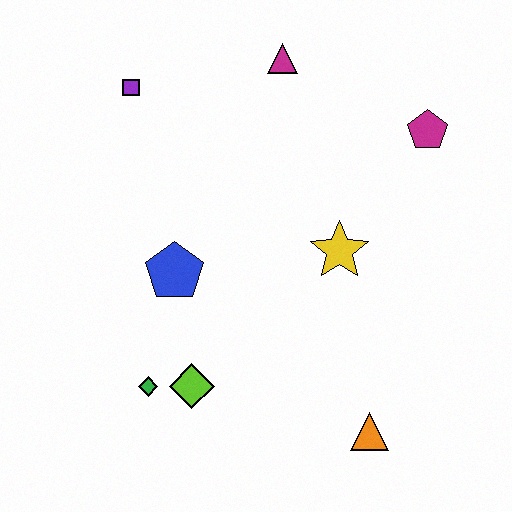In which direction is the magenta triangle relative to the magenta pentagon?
The magenta triangle is to the left of the magenta pentagon.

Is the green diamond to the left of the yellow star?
Yes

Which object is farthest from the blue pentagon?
The magenta pentagon is farthest from the blue pentagon.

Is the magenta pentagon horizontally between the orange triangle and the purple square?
No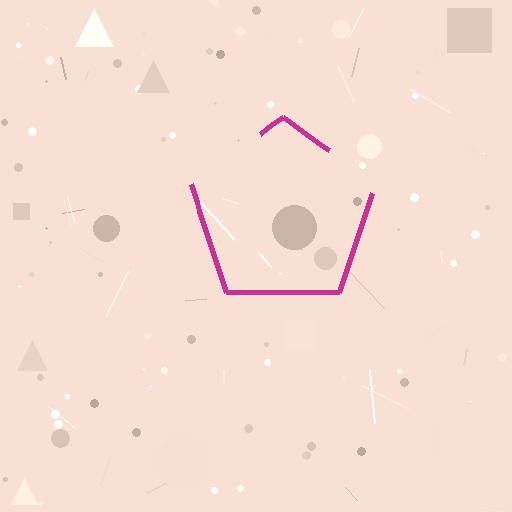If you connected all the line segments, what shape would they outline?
They would outline a pentagon.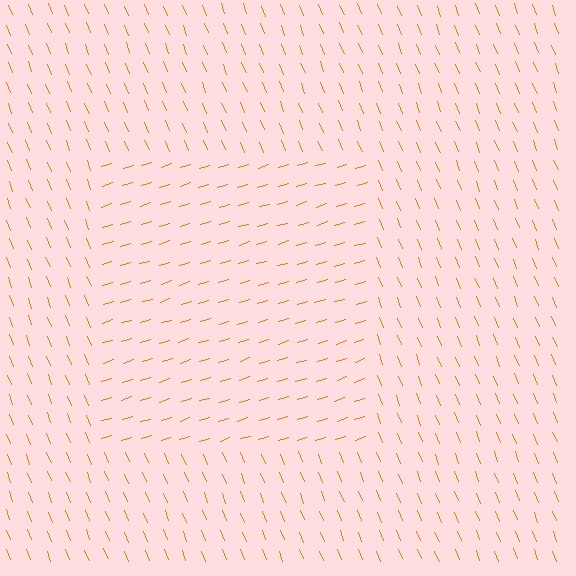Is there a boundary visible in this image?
Yes, there is a texture boundary formed by a change in line orientation.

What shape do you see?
I see a rectangle.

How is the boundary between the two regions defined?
The boundary is defined purely by a change in line orientation (approximately 86 degrees difference). All lines are the same color and thickness.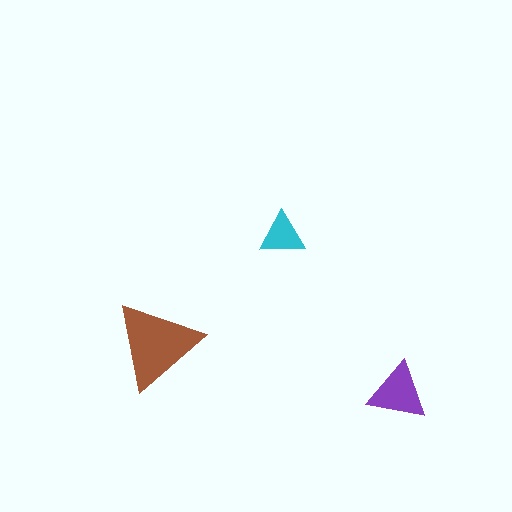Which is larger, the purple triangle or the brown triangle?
The brown one.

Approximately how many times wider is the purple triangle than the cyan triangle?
About 1.5 times wider.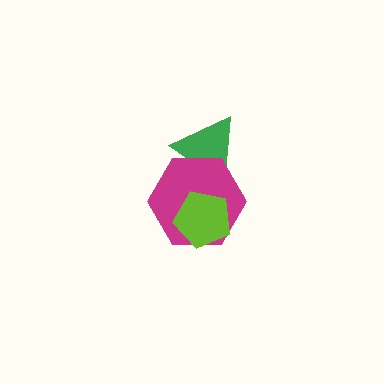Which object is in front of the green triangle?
The magenta hexagon is in front of the green triangle.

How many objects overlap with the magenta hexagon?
2 objects overlap with the magenta hexagon.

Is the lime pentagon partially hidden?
No, no other shape covers it.